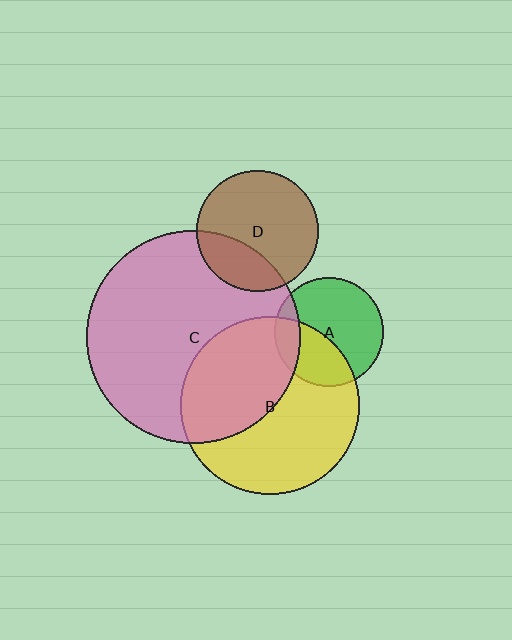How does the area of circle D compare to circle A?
Approximately 1.2 times.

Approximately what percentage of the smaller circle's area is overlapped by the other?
Approximately 15%.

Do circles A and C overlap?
Yes.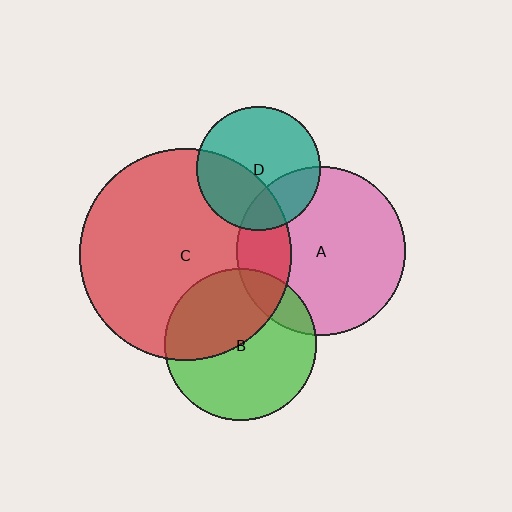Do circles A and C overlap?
Yes.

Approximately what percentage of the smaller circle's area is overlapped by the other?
Approximately 20%.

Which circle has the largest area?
Circle C (red).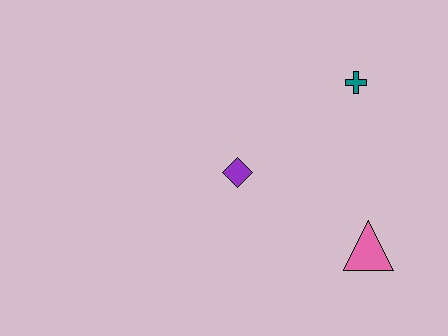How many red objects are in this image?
There are no red objects.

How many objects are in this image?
There are 3 objects.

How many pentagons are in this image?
There are no pentagons.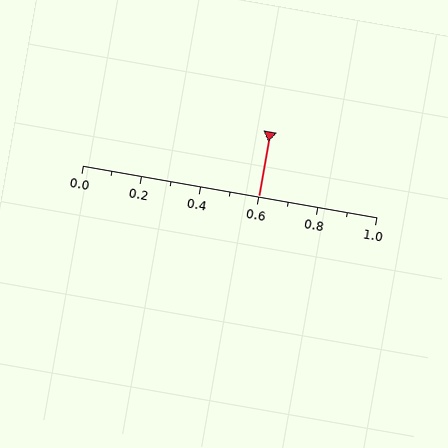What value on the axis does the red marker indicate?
The marker indicates approximately 0.6.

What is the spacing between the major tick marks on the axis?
The major ticks are spaced 0.2 apart.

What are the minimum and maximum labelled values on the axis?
The axis runs from 0.0 to 1.0.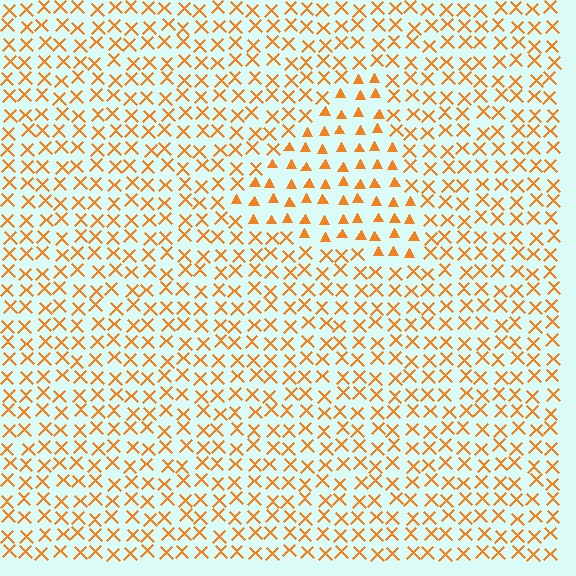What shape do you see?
I see a triangle.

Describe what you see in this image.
The image is filled with small orange elements arranged in a uniform grid. A triangle-shaped region contains triangles, while the surrounding area contains X marks. The boundary is defined purely by the change in element shape.